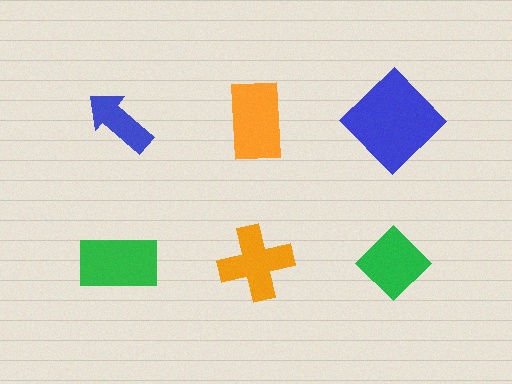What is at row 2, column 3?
A green diamond.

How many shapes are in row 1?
3 shapes.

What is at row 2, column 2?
An orange cross.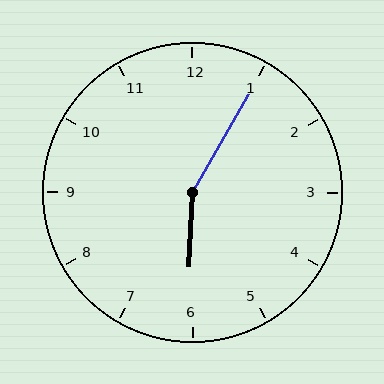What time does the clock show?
6:05.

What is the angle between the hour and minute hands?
Approximately 152 degrees.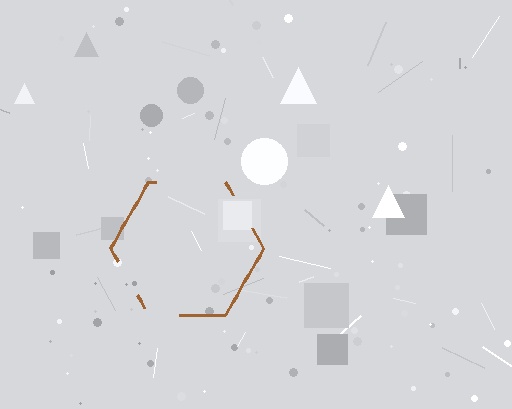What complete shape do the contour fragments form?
The contour fragments form a hexagon.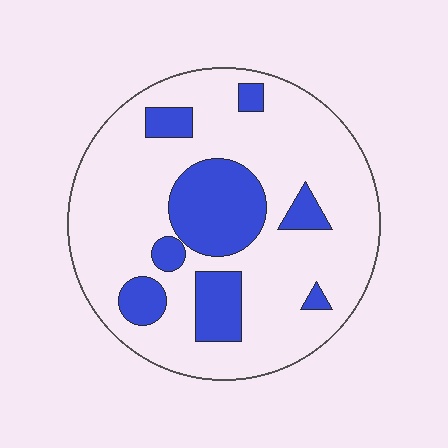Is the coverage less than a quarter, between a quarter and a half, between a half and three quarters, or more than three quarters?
Less than a quarter.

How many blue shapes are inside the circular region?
8.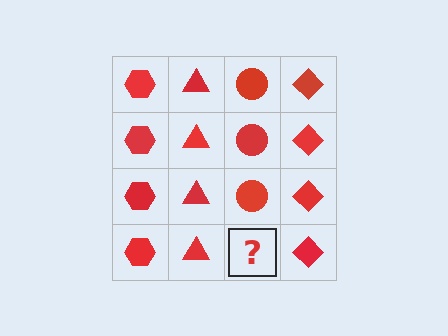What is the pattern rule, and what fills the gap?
The rule is that each column has a consistent shape. The gap should be filled with a red circle.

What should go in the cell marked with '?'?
The missing cell should contain a red circle.